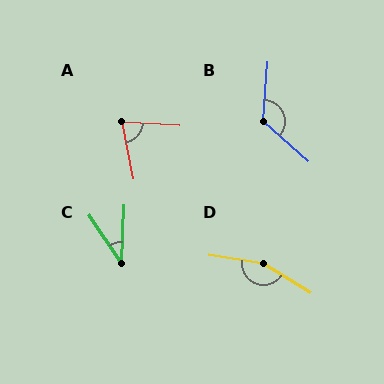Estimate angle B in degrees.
Approximately 128 degrees.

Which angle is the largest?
D, at approximately 157 degrees.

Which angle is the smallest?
C, at approximately 36 degrees.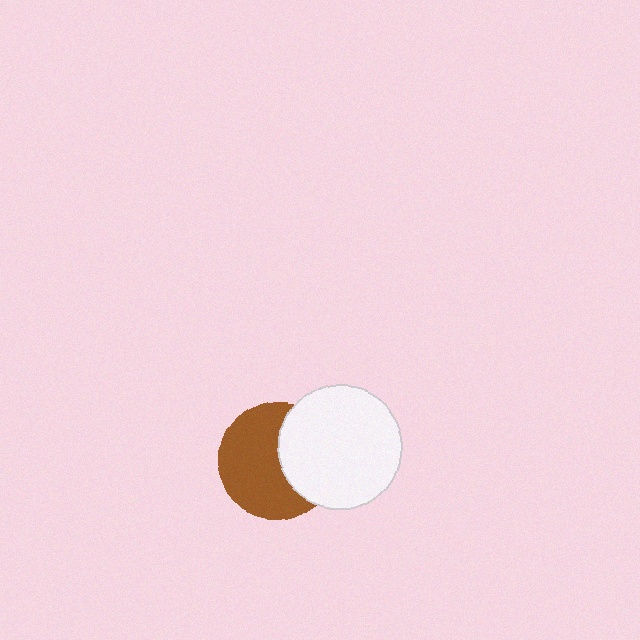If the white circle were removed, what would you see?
You would see the complete brown circle.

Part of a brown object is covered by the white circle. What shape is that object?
It is a circle.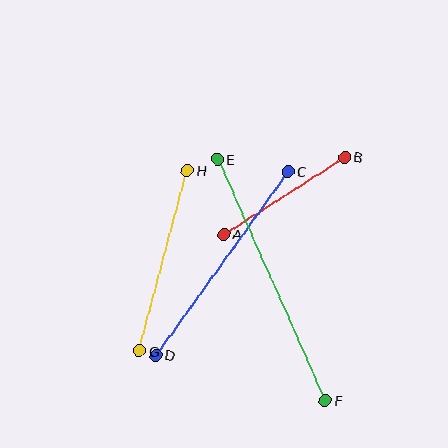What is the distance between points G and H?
The distance is approximately 187 pixels.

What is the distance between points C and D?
The distance is approximately 227 pixels.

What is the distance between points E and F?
The distance is approximately 264 pixels.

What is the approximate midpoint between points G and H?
The midpoint is at approximately (163, 261) pixels.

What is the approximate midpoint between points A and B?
The midpoint is at approximately (284, 195) pixels.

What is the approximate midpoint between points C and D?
The midpoint is at approximately (222, 263) pixels.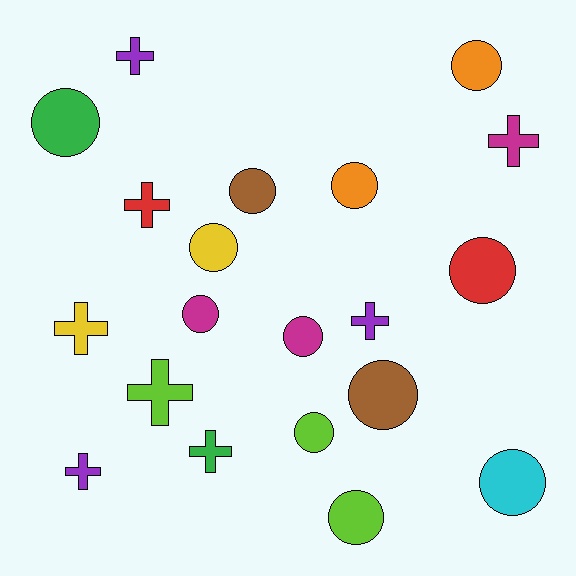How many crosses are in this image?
There are 8 crosses.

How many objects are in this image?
There are 20 objects.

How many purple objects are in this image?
There are 3 purple objects.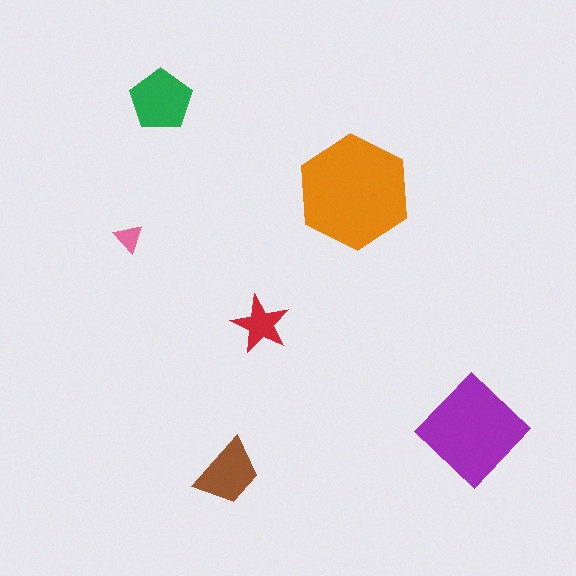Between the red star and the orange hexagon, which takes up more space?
The orange hexagon.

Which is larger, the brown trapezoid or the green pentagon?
The green pentagon.